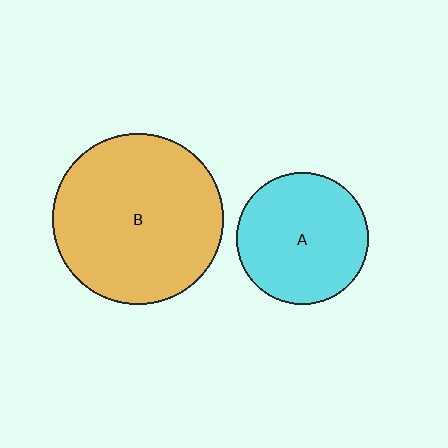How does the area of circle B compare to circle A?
Approximately 1.7 times.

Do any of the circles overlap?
No, none of the circles overlap.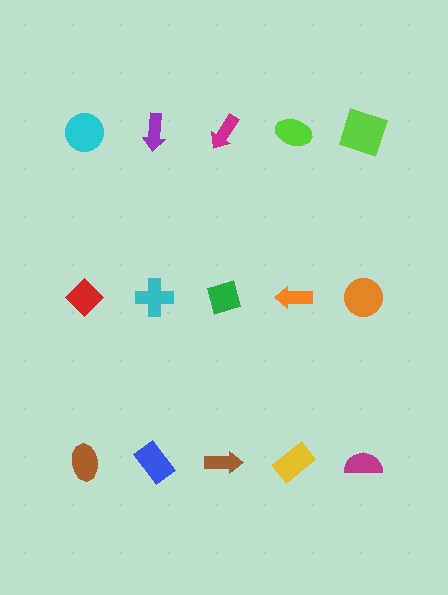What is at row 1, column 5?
A lime square.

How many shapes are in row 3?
5 shapes.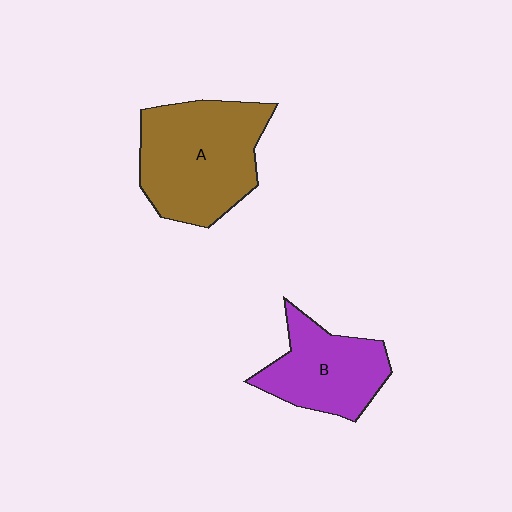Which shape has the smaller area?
Shape B (purple).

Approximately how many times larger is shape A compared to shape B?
Approximately 1.4 times.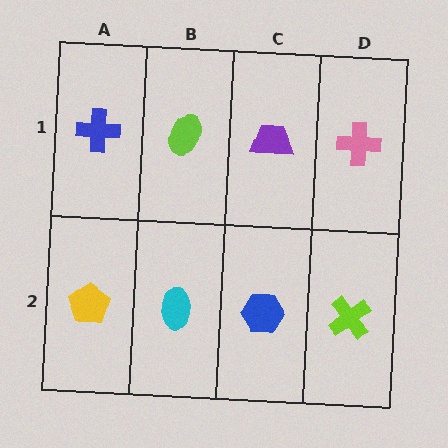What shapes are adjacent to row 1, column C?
A blue hexagon (row 2, column C), a lime ellipse (row 1, column B), a pink cross (row 1, column D).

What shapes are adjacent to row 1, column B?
A cyan ellipse (row 2, column B), a blue cross (row 1, column A), a purple trapezoid (row 1, column C).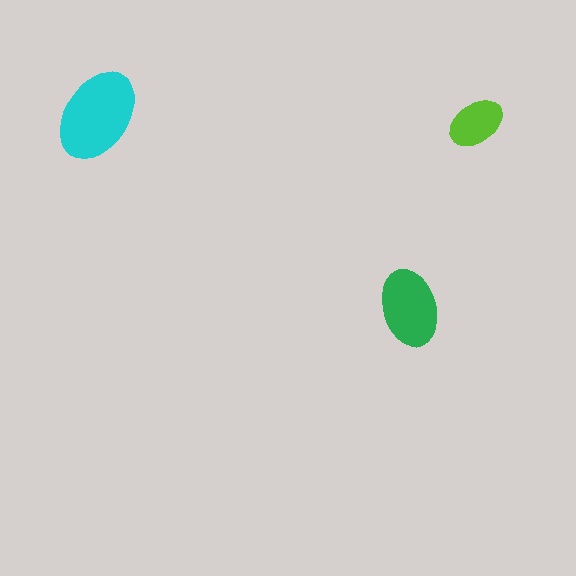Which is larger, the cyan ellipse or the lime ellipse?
The cyan one.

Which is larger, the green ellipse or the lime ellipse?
The green one.